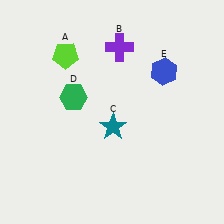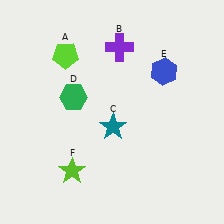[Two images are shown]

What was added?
A lime star (F) was added in Image 2.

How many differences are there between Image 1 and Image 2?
There is 1 difference between the two images.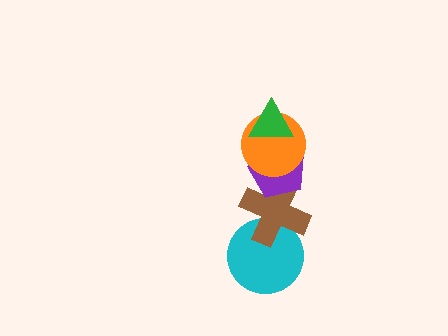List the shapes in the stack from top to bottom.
From top to bottom: the green triangle, the orange circle, the purple pentagon, the brown cross, the cyan circle.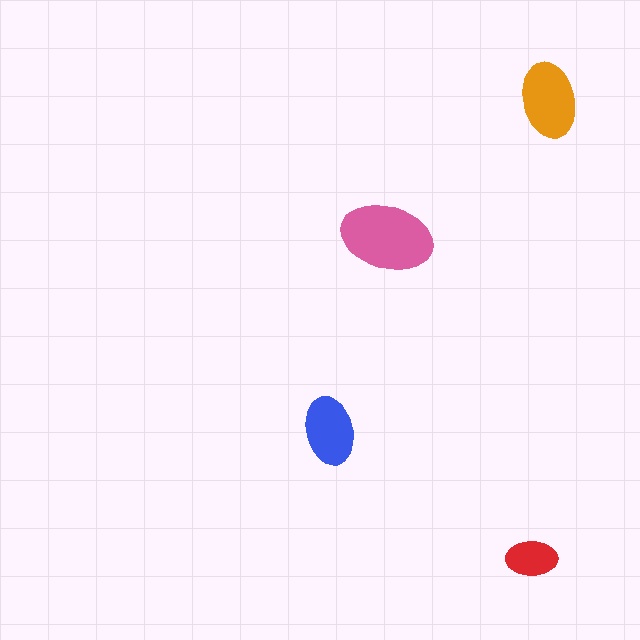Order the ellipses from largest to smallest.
the pink one, the orange one, the blue one, the red one.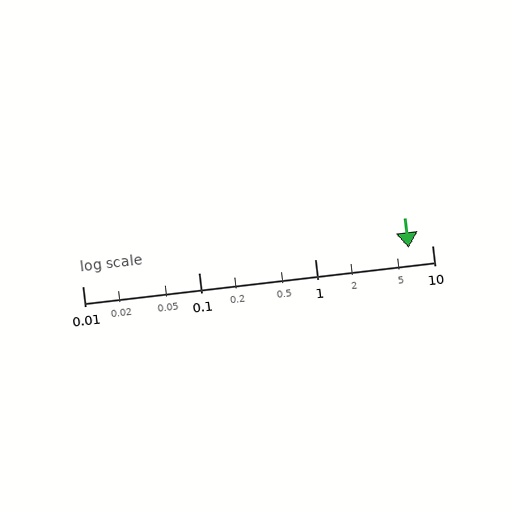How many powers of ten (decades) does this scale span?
The scale spans 3 decades, from 0.01 to 10.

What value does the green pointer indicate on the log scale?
The pointer indicates approximately 6.3.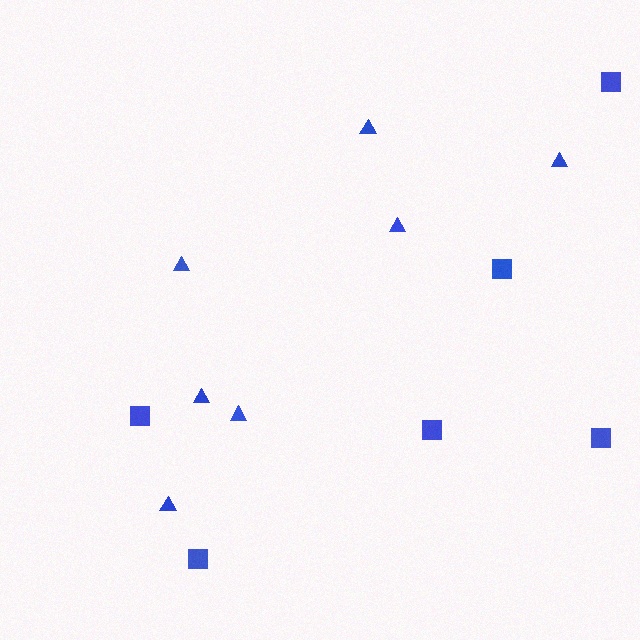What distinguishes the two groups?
There are 2 groups: one group of squares (6) and one group of triangles (7).